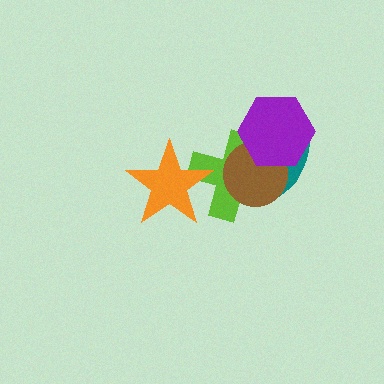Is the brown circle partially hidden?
Yes, it is partially covered by another shape.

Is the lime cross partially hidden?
Yes, it is partially covered by another shape.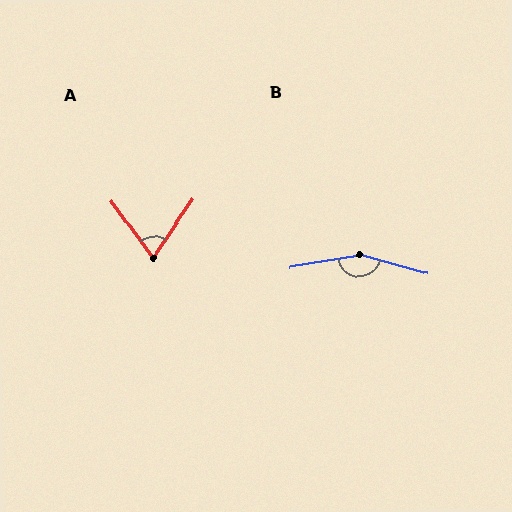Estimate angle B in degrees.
Approximately 155 degrees.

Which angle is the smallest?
A, at approximately 70 degrees.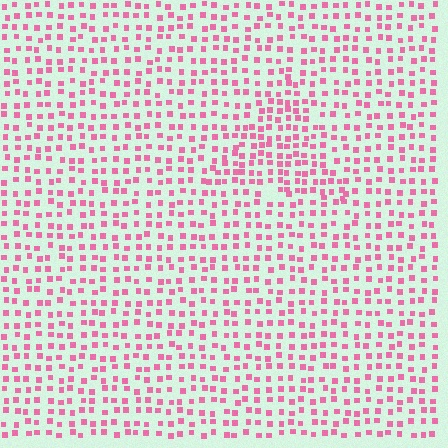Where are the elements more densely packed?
The elements are more densely packed inside the triangle boundary.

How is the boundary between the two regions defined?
The boundary is defined by a change in element density (approximately 1.5x ratio). All elements are the same color, size, and shape.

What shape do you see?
I see a triangle.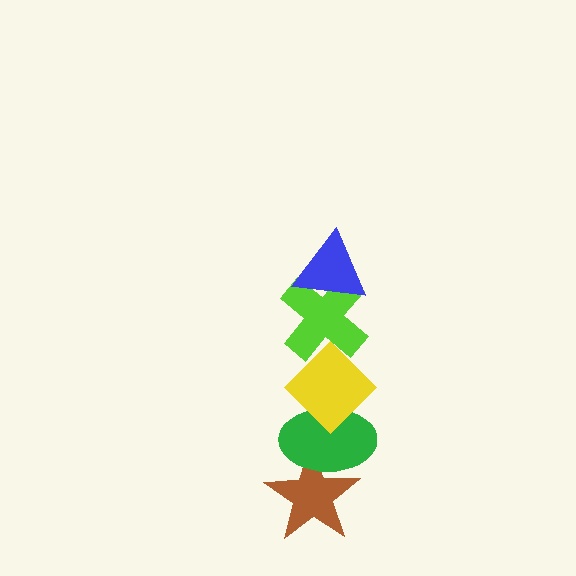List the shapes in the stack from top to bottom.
From top to bottom: the blue triangle, the lime cross, the yellow diamond, the green ellipse, the brown star.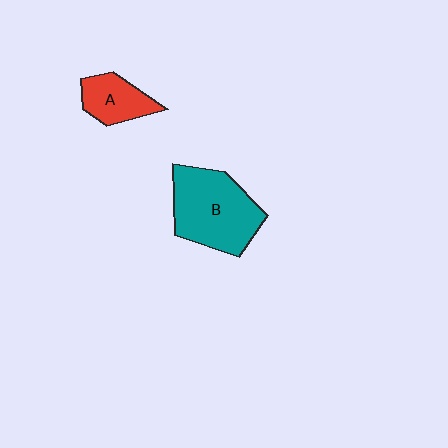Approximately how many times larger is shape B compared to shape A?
Approximately 2.1 times.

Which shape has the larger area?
Shape B (teal).